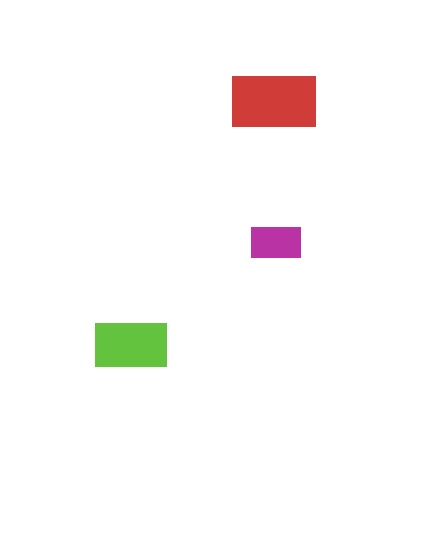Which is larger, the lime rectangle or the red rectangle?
The red one.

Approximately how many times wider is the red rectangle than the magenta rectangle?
About 1.5 times wider.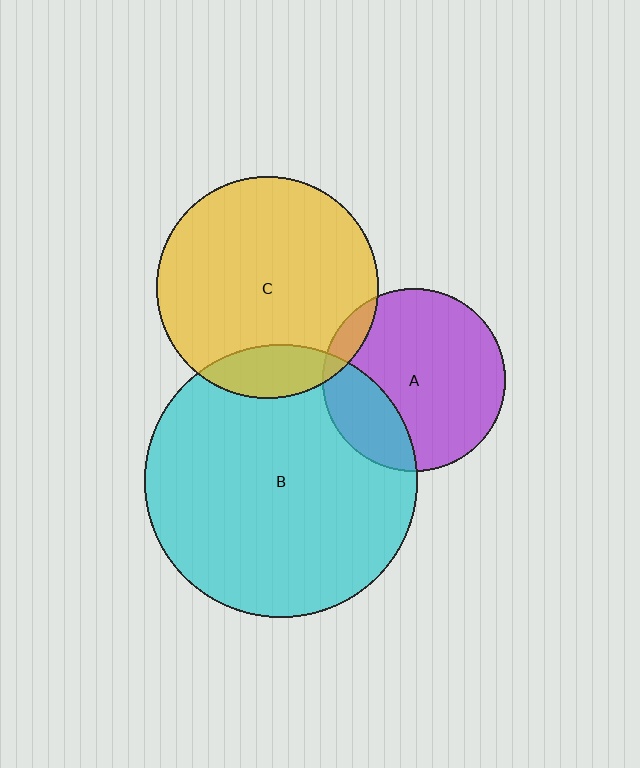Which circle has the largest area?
Circle B (cyan).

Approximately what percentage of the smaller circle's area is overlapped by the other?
Approximately 10%.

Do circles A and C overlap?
Yes.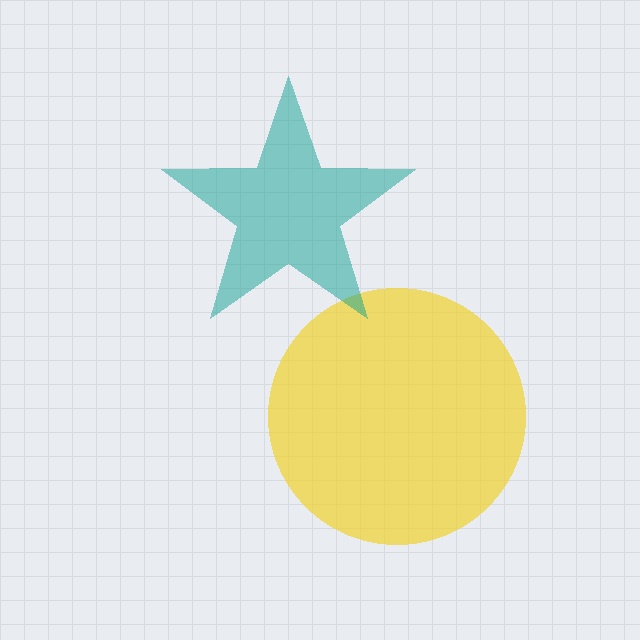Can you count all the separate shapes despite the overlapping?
Yes, there are 2 separate shapes.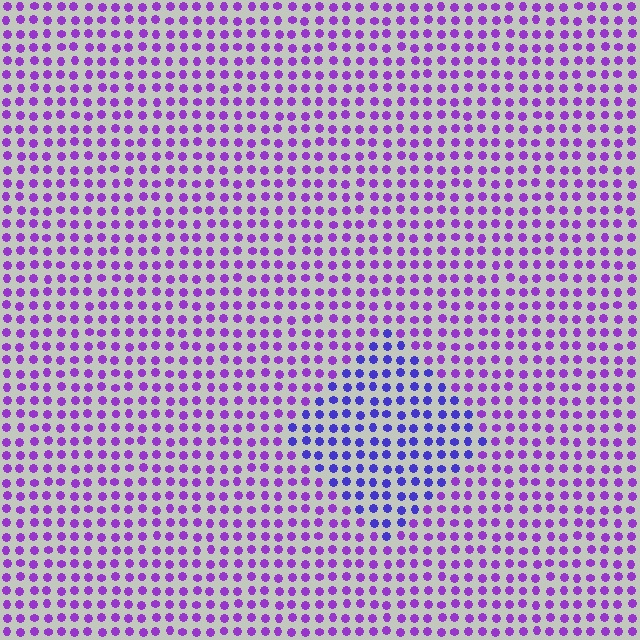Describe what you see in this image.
The image is filled with small purple elements in a uniform arrangement. A diamond-shaped region is visible where the elements are tinted to a slightly different hue, forming a subtle color boundary.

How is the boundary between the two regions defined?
The boundary is defined purely by a slight shift in hue (about 34 degrees). Spacing, size, and orientation are identical on both sides.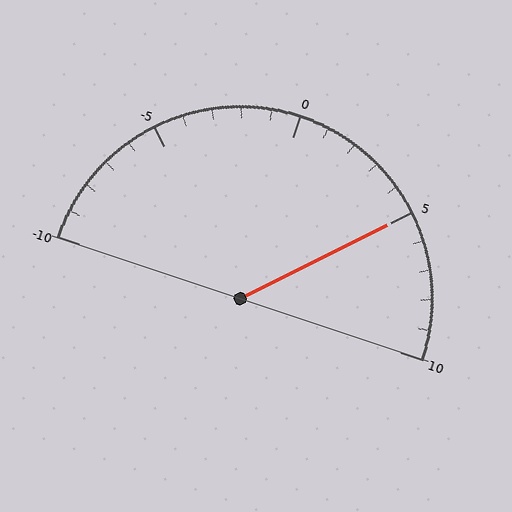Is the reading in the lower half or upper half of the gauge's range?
The reading is in the upper half of the range (-10 to 10).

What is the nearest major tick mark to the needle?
The nearest major tick mark is 5.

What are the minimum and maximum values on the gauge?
The gauge ranges from -10 to 10.